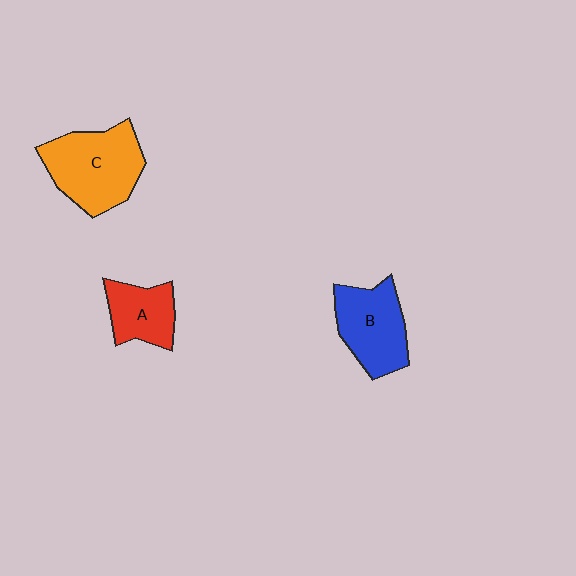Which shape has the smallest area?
Shape A (red).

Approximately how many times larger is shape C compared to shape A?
Approximately 1.7 times.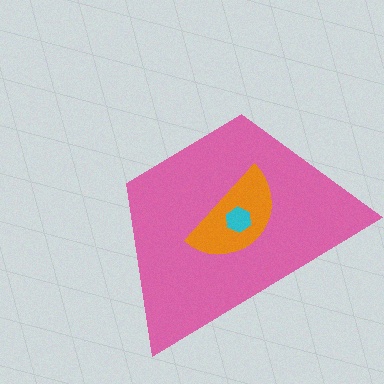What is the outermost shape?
The pink trapezoid.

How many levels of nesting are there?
3.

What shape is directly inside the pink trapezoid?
The orange semicircle.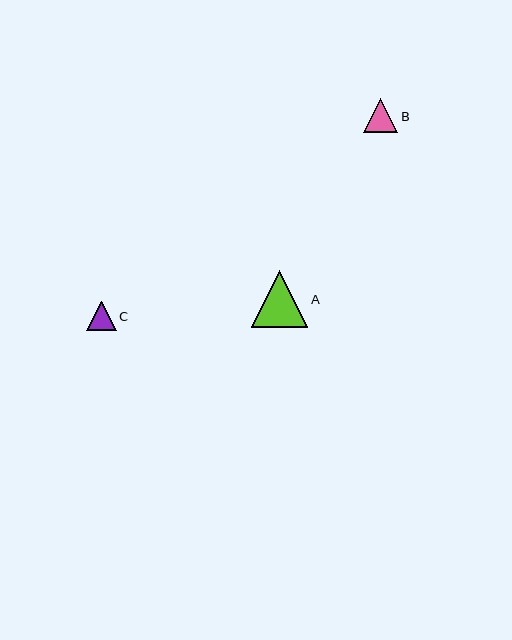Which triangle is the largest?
Triangle A is the largest with a size of approximately 56 pixels.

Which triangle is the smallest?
Triangle C is the smallest with a size of approximately 29 pixels.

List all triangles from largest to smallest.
From largest to smallest: A, B, C.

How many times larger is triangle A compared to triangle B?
Triangle A is approximately 1.7 times the size of triangle B.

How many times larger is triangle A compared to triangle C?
Triangle A is approximately 1.9 times the size of triangle C.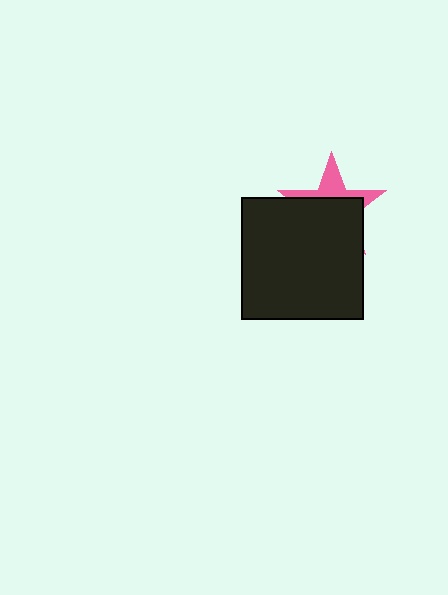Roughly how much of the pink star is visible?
A small part of it is visible (roughly 36%).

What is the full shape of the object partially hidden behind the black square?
The partially hidden object is a pink star.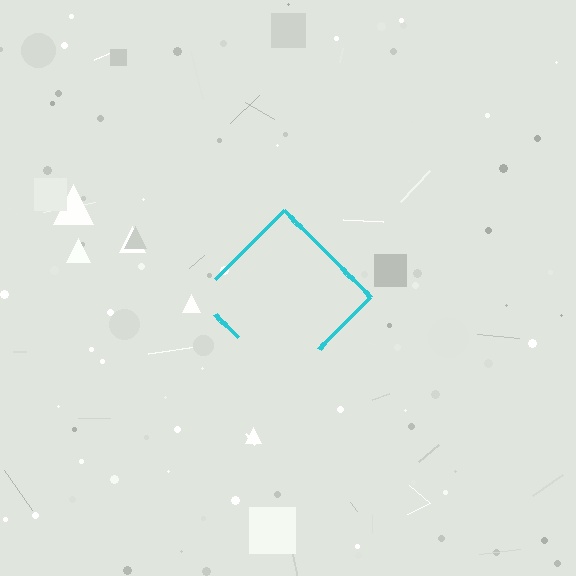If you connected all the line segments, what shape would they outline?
They would outline a diamond.